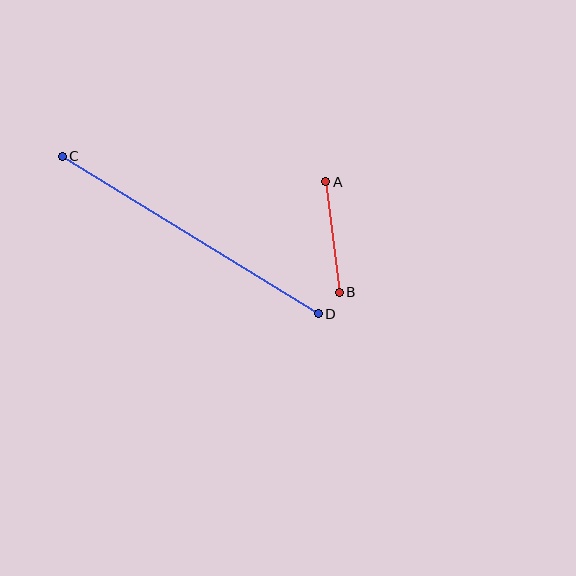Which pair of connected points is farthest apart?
Points C and D are farthest apart.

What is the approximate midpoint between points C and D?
The midpoint is at approximately (190, 235) pixels.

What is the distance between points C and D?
The distance is approximately 300 pixels.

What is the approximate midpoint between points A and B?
The midpoint is at approximately (332, 237) pixels.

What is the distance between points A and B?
The distance is approximately 111 pixels.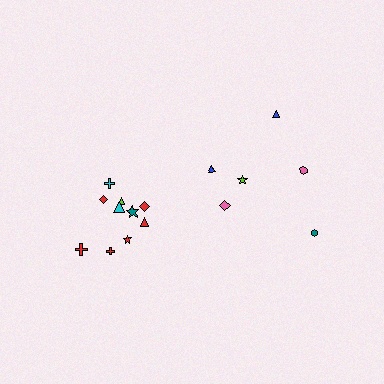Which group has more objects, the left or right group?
The left group.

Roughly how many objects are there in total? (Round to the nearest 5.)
Roughly 15 objects in total.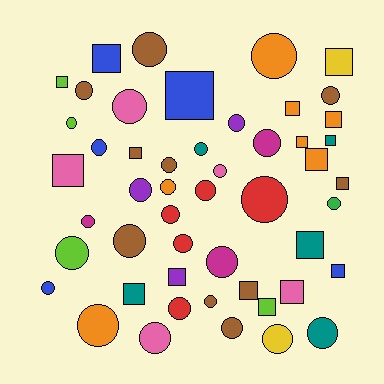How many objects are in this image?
There are 50 objects.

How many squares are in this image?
There are 19 squares.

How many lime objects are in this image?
There are 4 lime objects.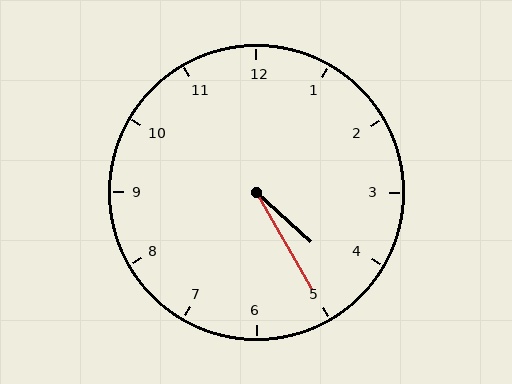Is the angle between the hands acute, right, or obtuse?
It is acute.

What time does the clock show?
4:25.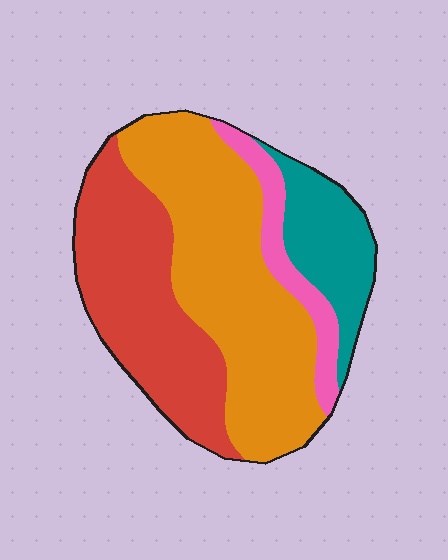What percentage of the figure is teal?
Teal takes up about one sixth (1/6) of the figure.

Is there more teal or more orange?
Orange.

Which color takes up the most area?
Orange, at roughly 45%.